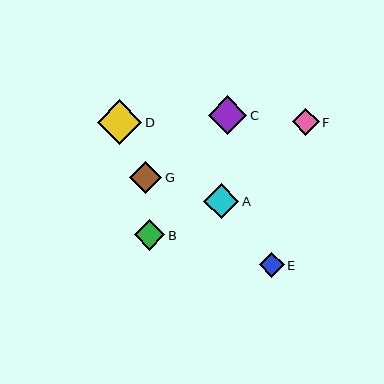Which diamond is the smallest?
Diamond E is the smallest with a size of approximately 25 pixels.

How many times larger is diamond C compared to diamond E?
Diamond C is approximately 1.5 times the size of diamond E.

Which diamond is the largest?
Diamond D is the largest with a size of approximately 45 pixels.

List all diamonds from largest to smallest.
From largest to smallest: D, C, A, G, B, F, E.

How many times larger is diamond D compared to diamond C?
Diamond D is approximately 1.2 times the size of diamond C.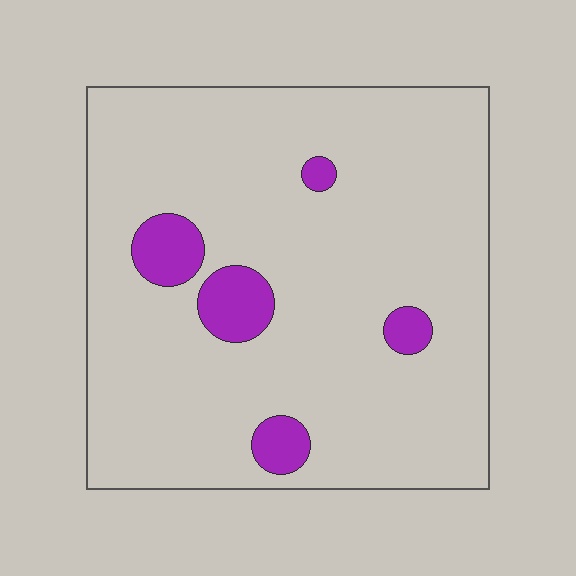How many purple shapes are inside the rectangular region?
5.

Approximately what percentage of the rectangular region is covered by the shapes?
Approximately 10%.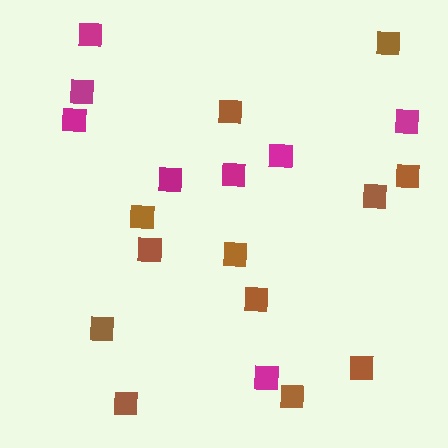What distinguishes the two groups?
There are 2 groups: one group of brown squares (12) and one group of magenta squares (8).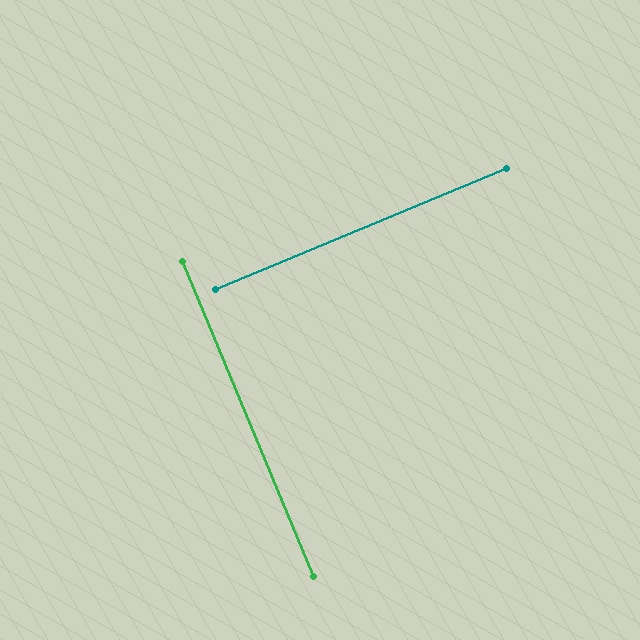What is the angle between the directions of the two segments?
Approximately 90 degrees.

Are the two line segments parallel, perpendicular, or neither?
Perpendicular — they meet at approximately 90°.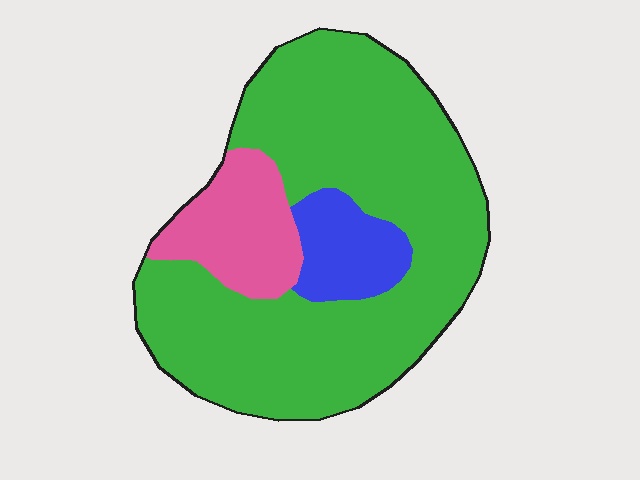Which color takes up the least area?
Blue, at roughly 10%.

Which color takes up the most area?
Green, at roughly 75%.